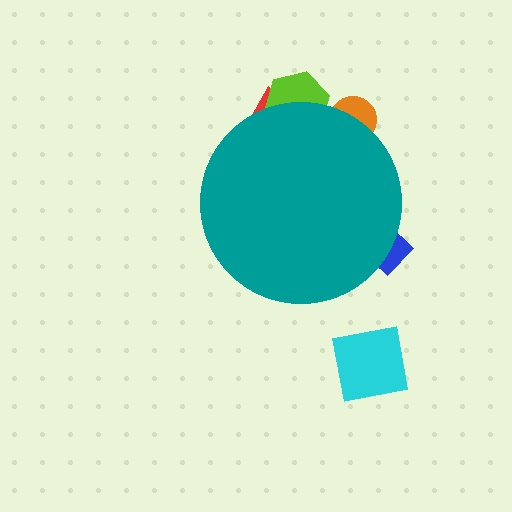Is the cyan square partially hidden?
No, the cyan square is fully visible.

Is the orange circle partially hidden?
Yes, the orange circle is partially hidden behind the teal circle.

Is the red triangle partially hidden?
Yes, the red triangle is partially hidden behind the teal circle.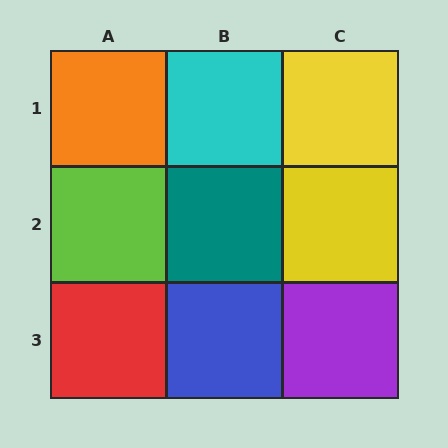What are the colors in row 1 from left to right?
Orange, cyan, yellow.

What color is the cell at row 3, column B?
Blue.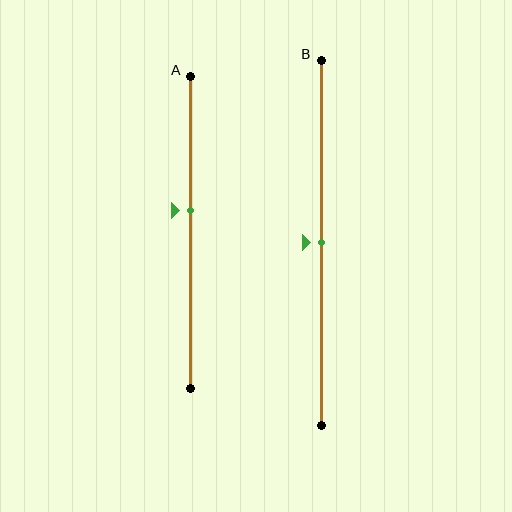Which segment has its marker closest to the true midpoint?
Segment B has its marker closest to the true midpoint.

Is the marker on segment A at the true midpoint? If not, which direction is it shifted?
No, the marker on segment A is shifted upward by about 7% of the segment length.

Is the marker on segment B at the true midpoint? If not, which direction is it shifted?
Yes, the marker on segment B is at the true midpoint.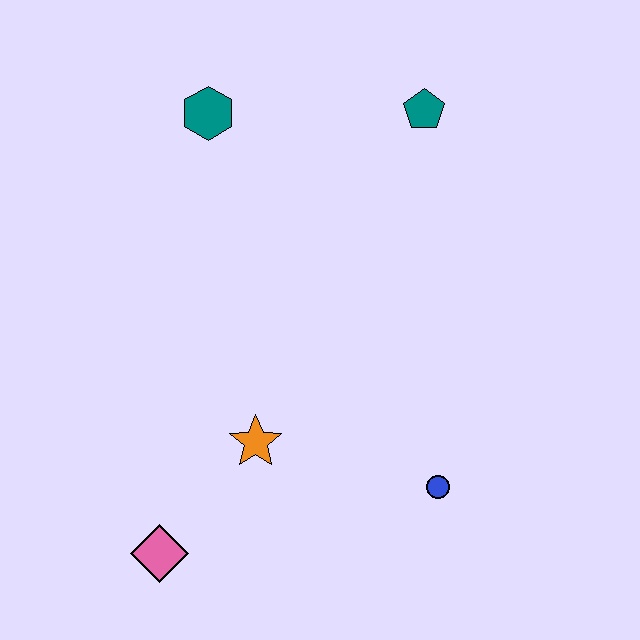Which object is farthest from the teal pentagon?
The pink diamond is farthest from the teal pentagon.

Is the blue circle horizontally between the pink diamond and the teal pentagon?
No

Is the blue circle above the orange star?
No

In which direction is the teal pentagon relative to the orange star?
The teal pentagon is above the orange star.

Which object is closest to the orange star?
The pink diamond is closest to the orange star.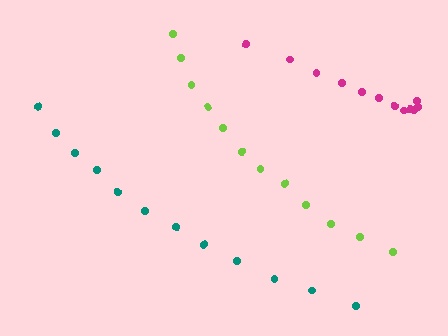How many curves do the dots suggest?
There are 3 distinct paths.